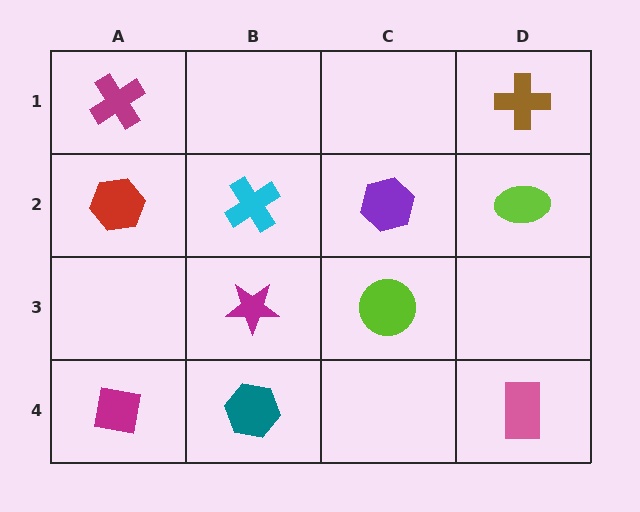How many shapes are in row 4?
3 shapes.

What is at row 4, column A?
A magenta square.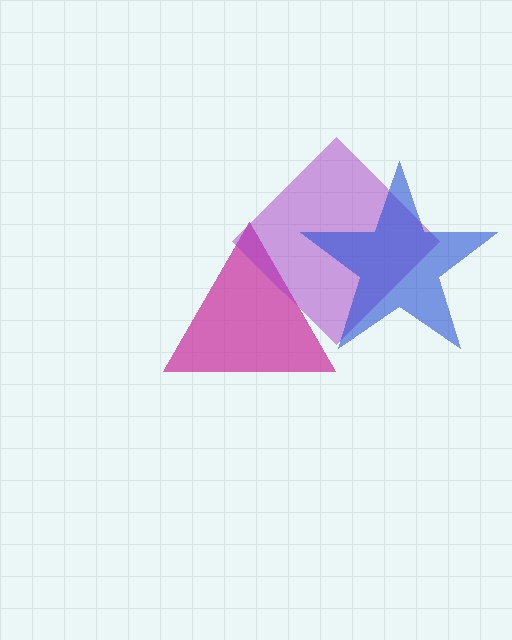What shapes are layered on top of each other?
The layered shapes are: a magenta triangle, a purple diamond, a blue star.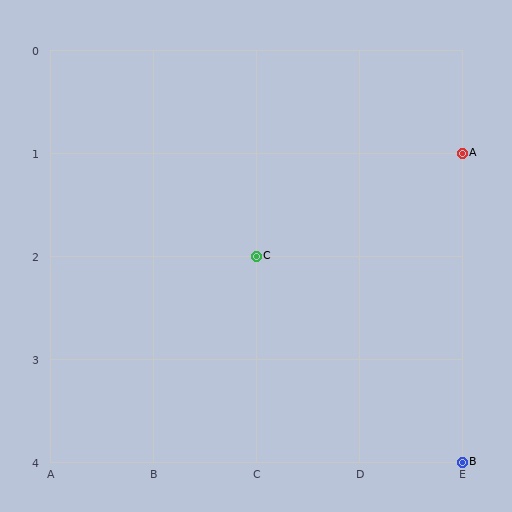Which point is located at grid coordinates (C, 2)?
Point C is at (C, 2).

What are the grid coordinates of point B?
Point B is at grid coordinates (E, 4).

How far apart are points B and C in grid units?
Points B and C are 2 columns and 2 rows apart (about 2.8 grid units diagonally).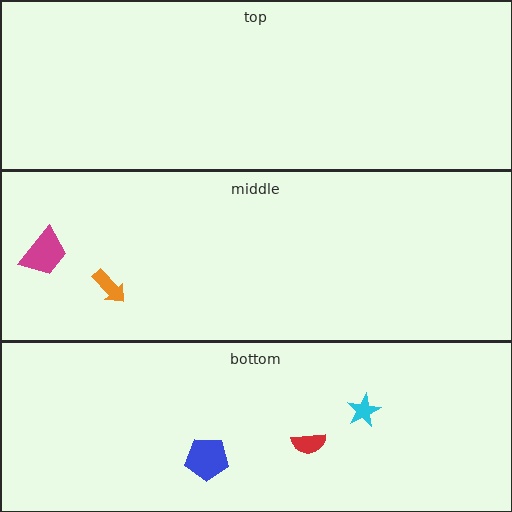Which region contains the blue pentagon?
The bottom region.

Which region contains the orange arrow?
The middle region.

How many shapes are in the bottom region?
3.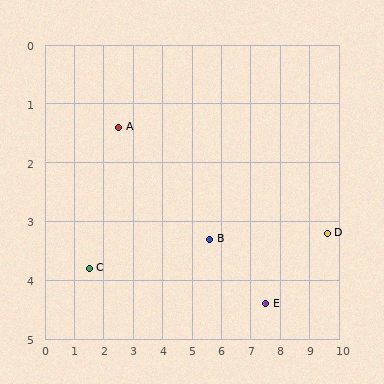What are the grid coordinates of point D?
Point D is at approximately (9.6, 3.2).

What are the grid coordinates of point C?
Point C is at approximately (1.5, 3.8).